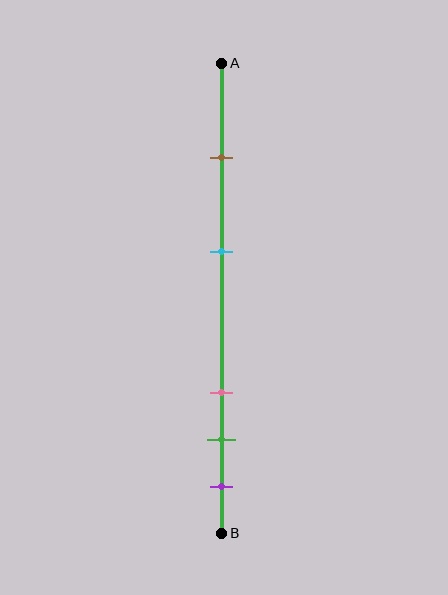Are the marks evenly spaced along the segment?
No, the marks are not evenly spaced.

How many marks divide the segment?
There are 5 marks dividing the segment.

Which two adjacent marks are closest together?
The green and purple marks are the closest adjacent pair.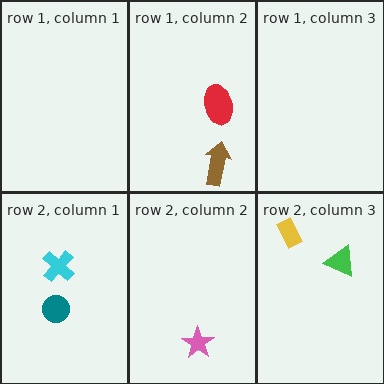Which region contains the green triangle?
The row 2, column 3 region.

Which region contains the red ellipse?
The row 1, column 2 region.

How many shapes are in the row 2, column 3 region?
2.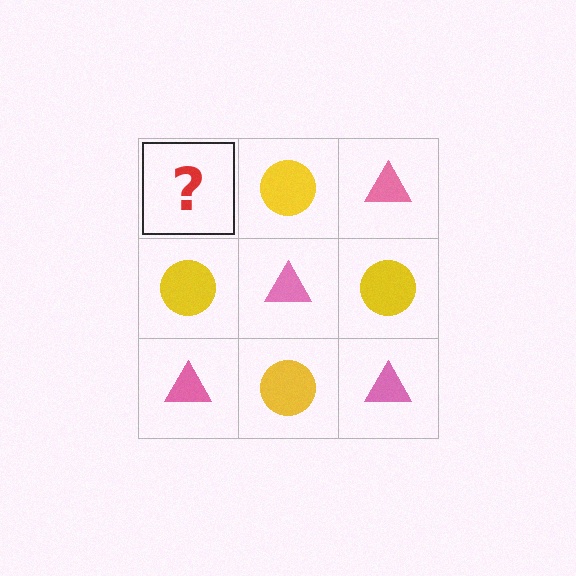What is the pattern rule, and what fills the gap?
The rule is that it alternates pink triangle and yellow circle in a checkerboard pattern. The gap should be filled with a pink triangle.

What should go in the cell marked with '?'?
The missing cell should contain a pink triangle.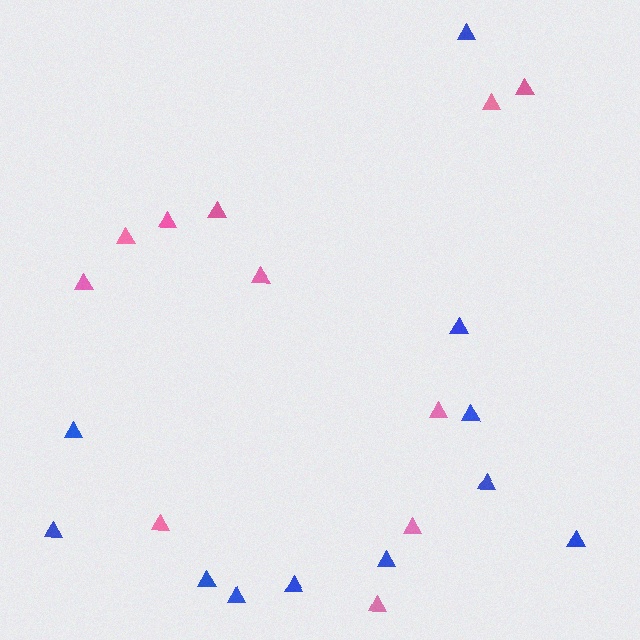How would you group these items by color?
There are 2 groups: one group of pink triangles (11) and one group of blue triangles (11).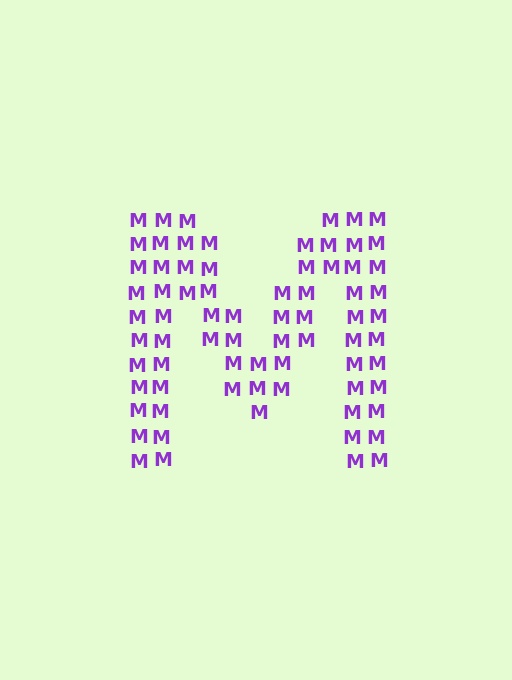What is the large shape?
The large shape is the letter M.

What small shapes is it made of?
It is made of small letter M's.